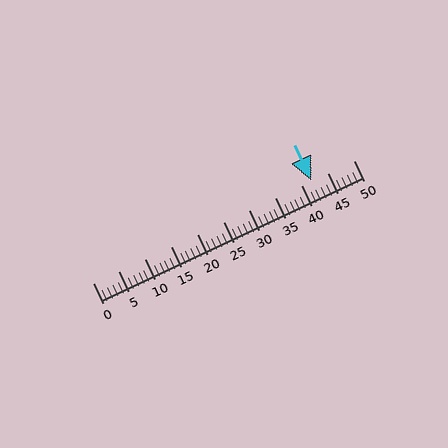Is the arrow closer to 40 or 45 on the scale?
The arrow is closer to 40.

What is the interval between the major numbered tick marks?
The major tick marks are spaced 5 units apart.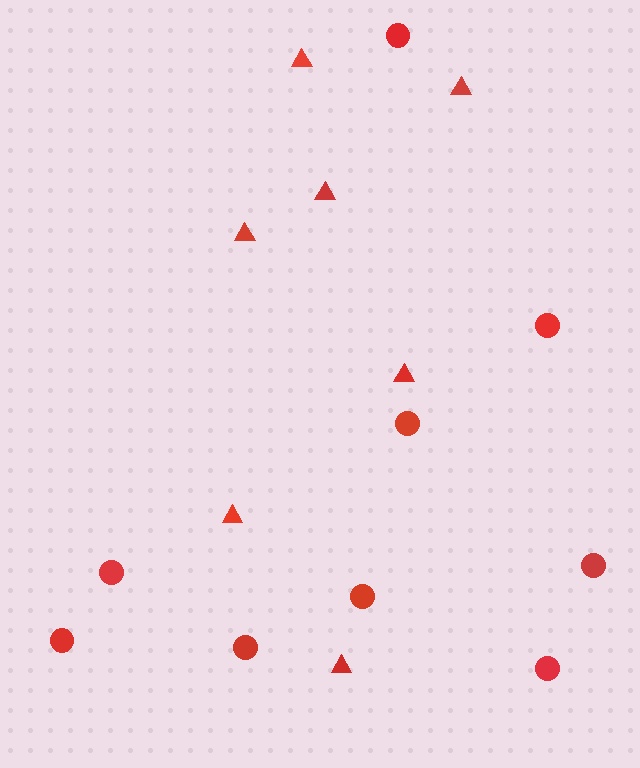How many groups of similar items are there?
There are 2 groups: one group of triangles (7) and one group of circles (9).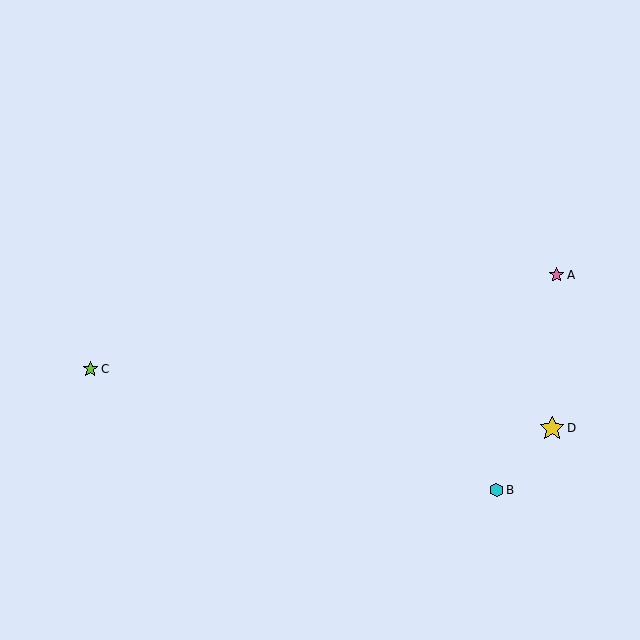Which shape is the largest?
The yellow star (labeled D) is the largest.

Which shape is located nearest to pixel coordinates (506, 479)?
The cyan hexagon (labeled B) at (496, 490) is nearest to that location.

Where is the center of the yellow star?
The center of the yellow star is at (552, 428).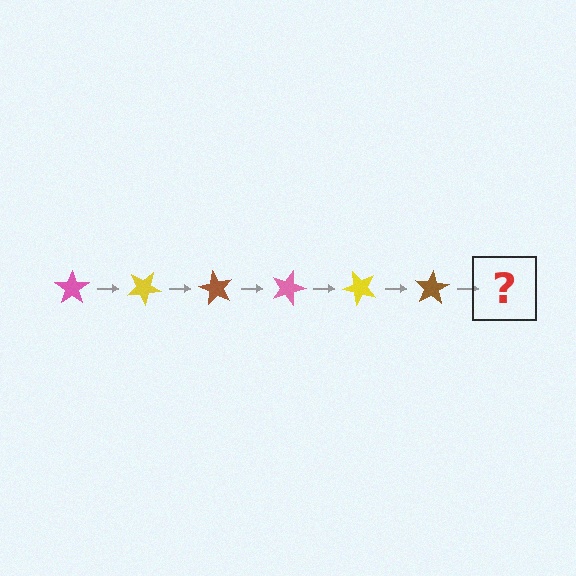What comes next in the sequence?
The next element should be a pink star, rotated 180 degrees from the start.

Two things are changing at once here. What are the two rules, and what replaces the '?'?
The two rules are that it rotates 30 degrees each step and the color cycles through pink, yellow, and brown. The '?' should be a pink star, rotated 180 degrees from the start.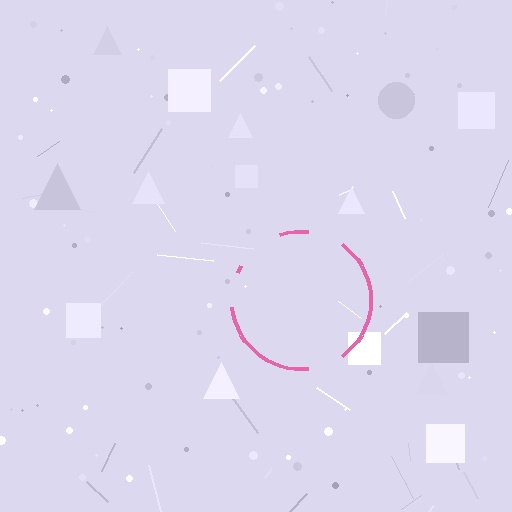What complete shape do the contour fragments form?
The contour fragments form a circle.